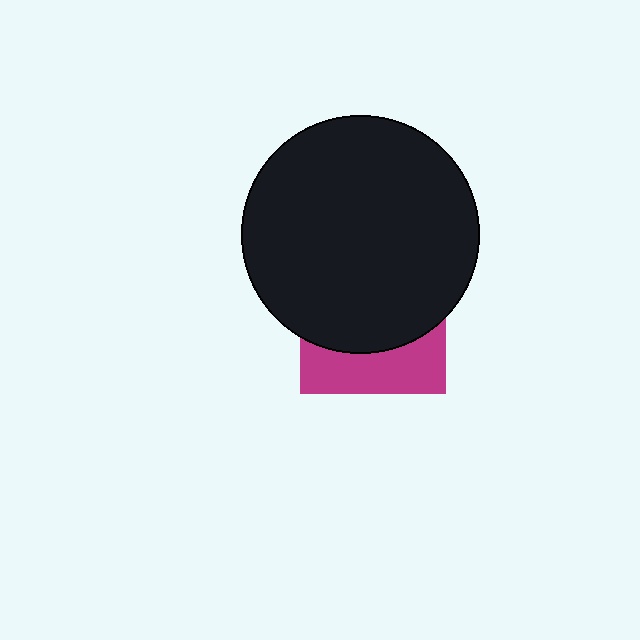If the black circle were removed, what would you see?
You would see the complete magenta square.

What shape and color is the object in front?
The object in front is a black circle.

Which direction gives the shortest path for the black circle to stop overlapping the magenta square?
Moving up gives the shortest separation.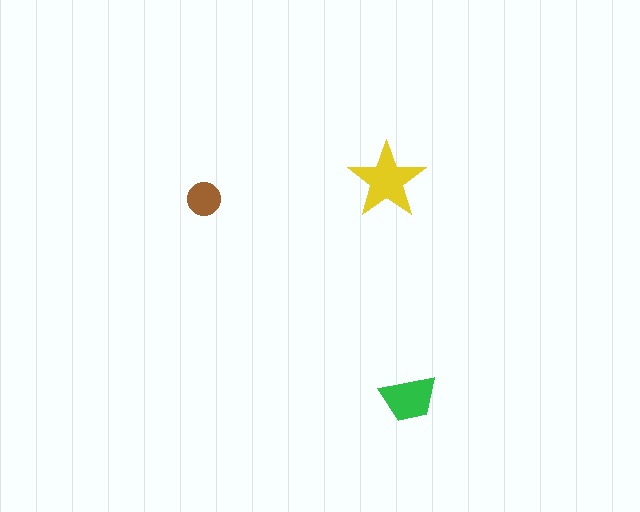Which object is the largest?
The yellow star.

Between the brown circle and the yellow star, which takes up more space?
The yellow star.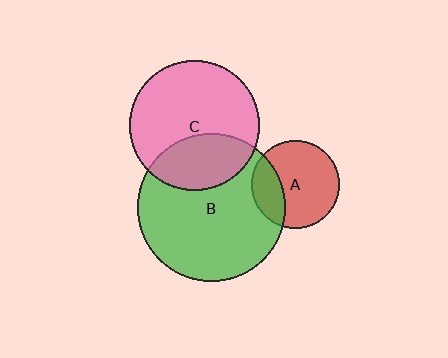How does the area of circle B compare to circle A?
Approximately 2.8 times.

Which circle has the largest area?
Circle B (green).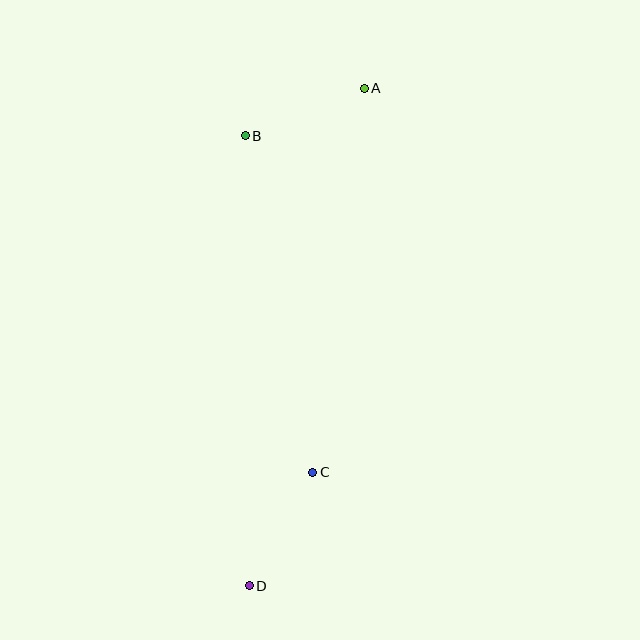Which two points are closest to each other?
Points A and B are closest to each other.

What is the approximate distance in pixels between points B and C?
The distance between B and C is approximately 343 pixels.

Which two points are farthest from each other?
Points A and D are farthest from each other.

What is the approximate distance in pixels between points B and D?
The distance between B and D is approximately 450 pixels.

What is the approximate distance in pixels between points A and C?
The distance between A and C is approximately 387 pixels.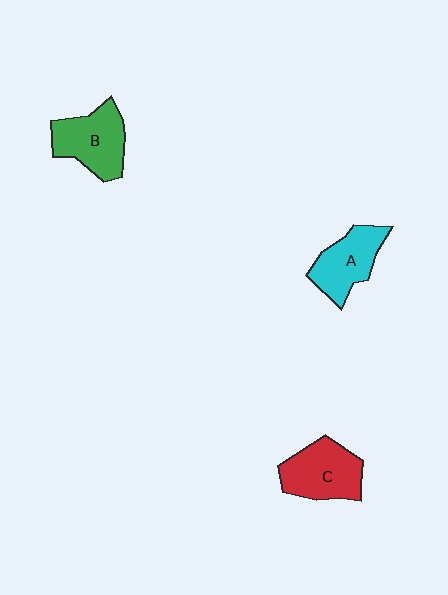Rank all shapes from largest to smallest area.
From largest to smallest: C (red), B (green), A (cyan).